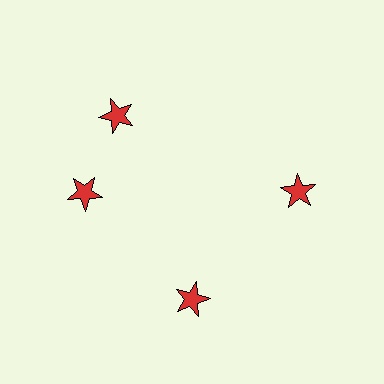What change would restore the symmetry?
The symmetry would be restored by rotating it back into even spacing with its neighbors so that all 4 stars sit at equal angles and equal distance from the center.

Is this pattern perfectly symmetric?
No. The 4 red stars are arranged in a ring, but one element near the 12 o'clock position is rotated out of alignment along the ring, breaking the 4-fold rotational symmetry.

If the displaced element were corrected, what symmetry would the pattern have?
It would have 4-fold rotational symmetry — the pattern would map onto itself every 90 degrees.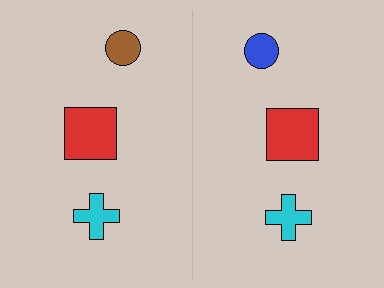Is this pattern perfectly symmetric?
No, the pattern is not perfectly symmetric. The blue circle on the right side breaks the symmetry — its mirror counterpart is brown.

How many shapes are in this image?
There are 6 shapes in this image.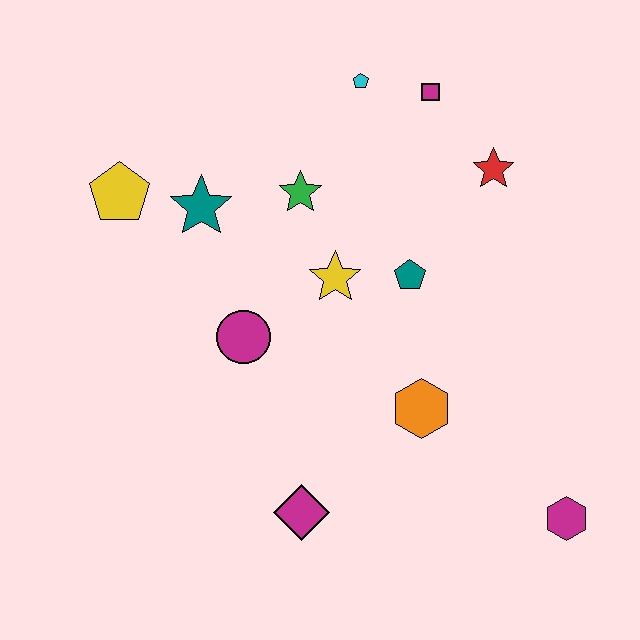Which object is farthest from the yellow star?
The magenta hexagon is farthest from the yellow star.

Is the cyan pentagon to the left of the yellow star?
No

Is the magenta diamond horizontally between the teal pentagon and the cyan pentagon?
No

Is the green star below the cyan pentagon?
Yes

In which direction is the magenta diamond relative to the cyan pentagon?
The magenta diamond is below the cyan pentagon.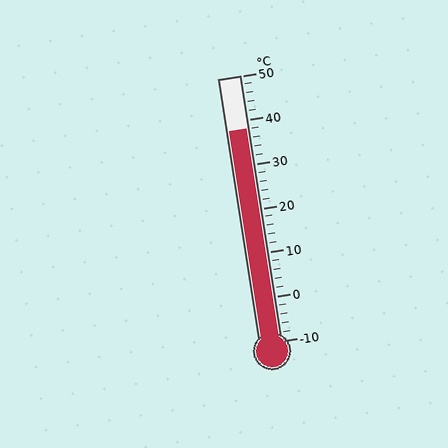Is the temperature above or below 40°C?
The temperature is below 40°C.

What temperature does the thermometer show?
The thermometer shows approximately 38°C.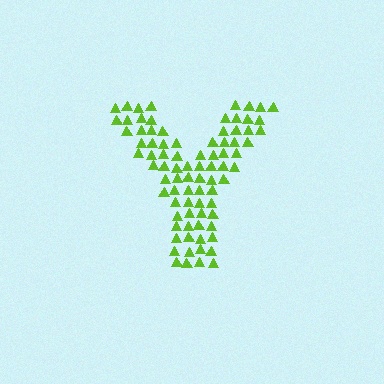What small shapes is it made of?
It is made of small triangles.